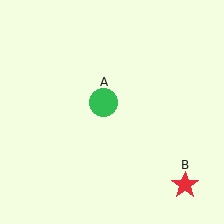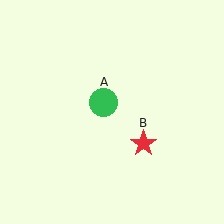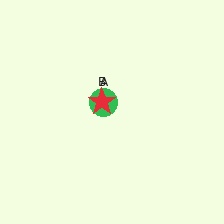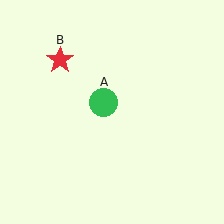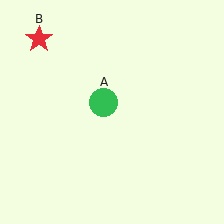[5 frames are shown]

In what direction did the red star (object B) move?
The red star (object B) moved up and to the left.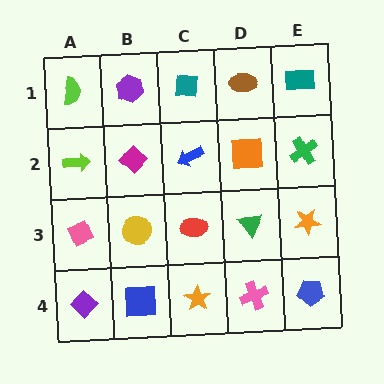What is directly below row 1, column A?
A lime arrow.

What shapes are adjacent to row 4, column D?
A green triangle (row 3, column D), an orange star (row 4, column C), a blue pentagon (row 4, column E).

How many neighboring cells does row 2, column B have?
4.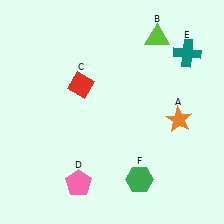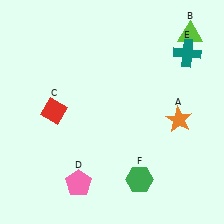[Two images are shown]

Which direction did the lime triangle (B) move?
The lime triangle (B) moved right.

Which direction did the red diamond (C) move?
The red diamond (C) moved left.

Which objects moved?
The objects that moved are: the lime triangle (B), the red diamond (C).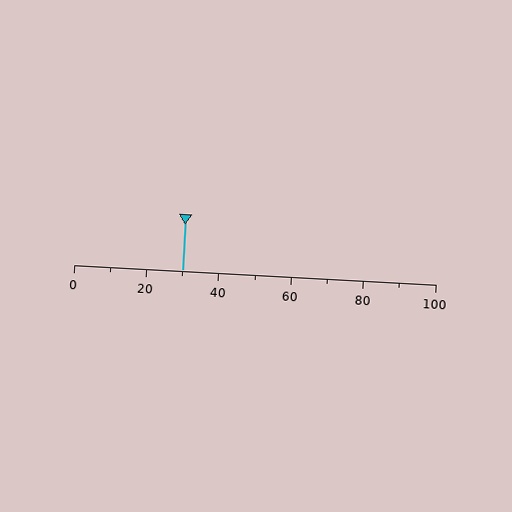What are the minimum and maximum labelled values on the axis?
The axis runs from 0 to 100.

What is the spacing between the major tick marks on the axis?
The major ticks are spaced 20 apart.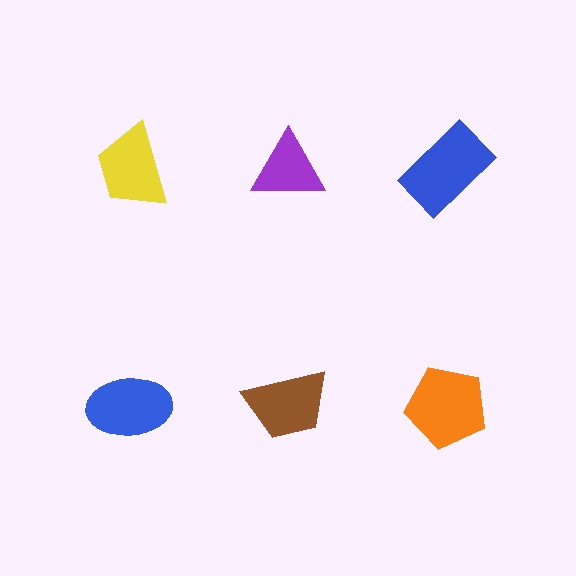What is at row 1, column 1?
A yellow trapezoid.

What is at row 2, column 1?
A blue ellipse.